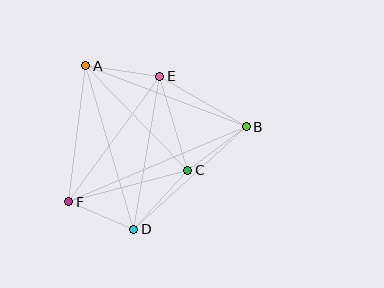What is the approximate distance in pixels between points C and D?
The distance between C and D is approximately 80 pixels.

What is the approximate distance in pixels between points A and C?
The distance between A and C is approximately 146 pixels.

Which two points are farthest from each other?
Points B and F are farthest from each other.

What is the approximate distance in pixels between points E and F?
The distance between E and F is approximately 155 pixels.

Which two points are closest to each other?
Points D and F are closest to each other.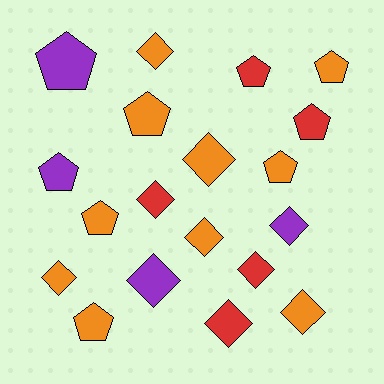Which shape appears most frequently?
Diamond, with 10 objects.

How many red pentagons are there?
There are 2 red pentagons.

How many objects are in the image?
There are 19 objects.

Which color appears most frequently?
Orange, with 10 objects.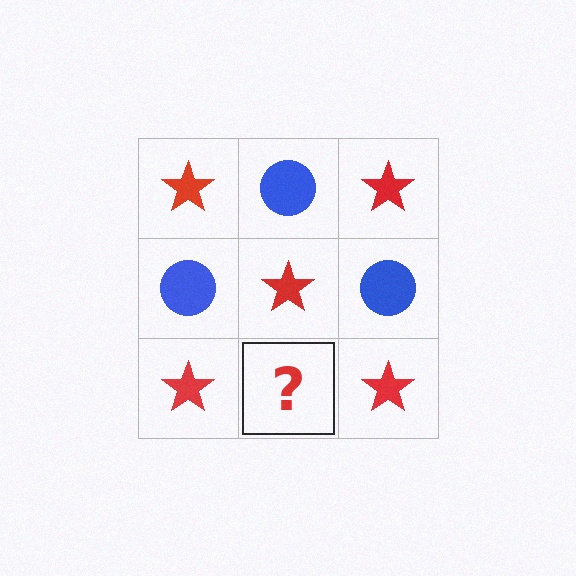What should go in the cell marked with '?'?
The missing cell should contain a blue circle.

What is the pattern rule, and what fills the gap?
The rule is that it alternates red star and blue circle in a checkerboard pattern. The gap should be filled with a blue circle.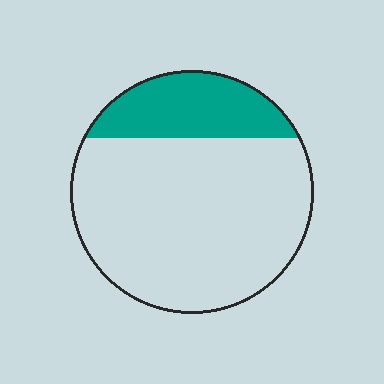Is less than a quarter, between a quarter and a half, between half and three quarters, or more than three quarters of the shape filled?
Less than a quarter.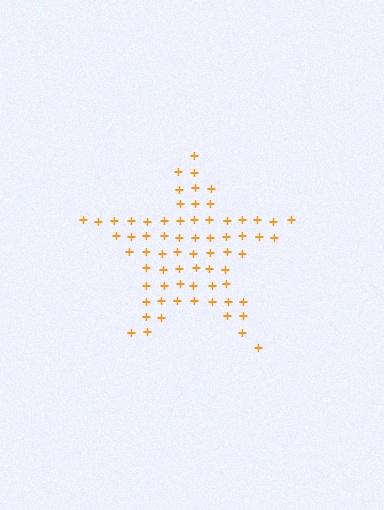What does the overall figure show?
The overall figure shows a star.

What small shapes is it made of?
It is made of small plus signs.